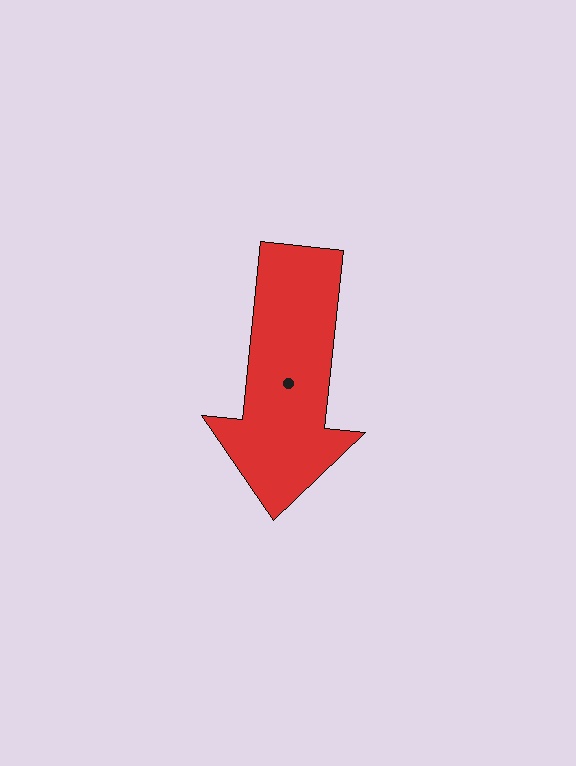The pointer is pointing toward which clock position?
Roughly 6 o'clock.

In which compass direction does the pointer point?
South.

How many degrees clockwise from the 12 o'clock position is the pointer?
Approximately 186 degrees.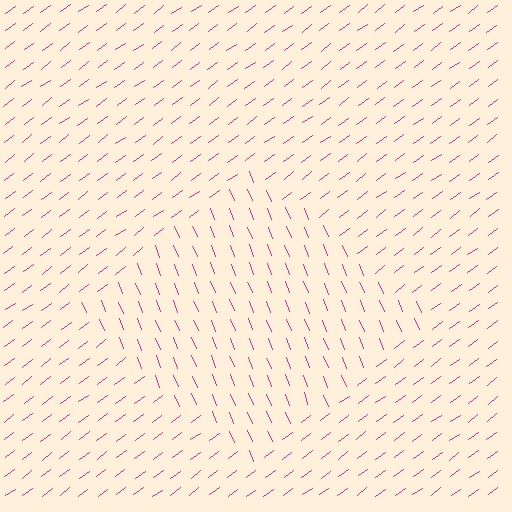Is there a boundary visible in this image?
Yes, there is a texture boundary formed by a change in line orientation.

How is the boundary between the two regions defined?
The boundary is defined purely by a change in line orientation (approximately 76 degrees difference). All lines are the same color and thickness.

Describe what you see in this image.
The image is filled with small magenta line segments. A diamond region in the image has lines oriented differently from the surrounding lines, creating a visible texture boundary.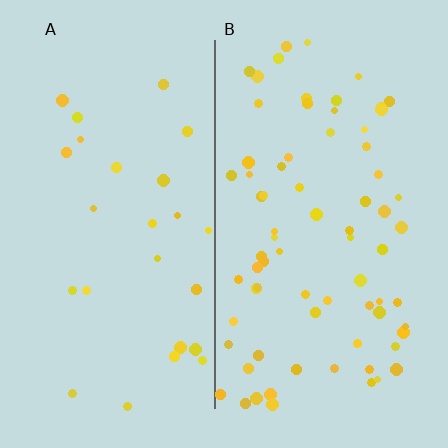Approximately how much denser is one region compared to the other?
Approximately 2.9× — region B over region A.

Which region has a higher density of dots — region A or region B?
B (the right).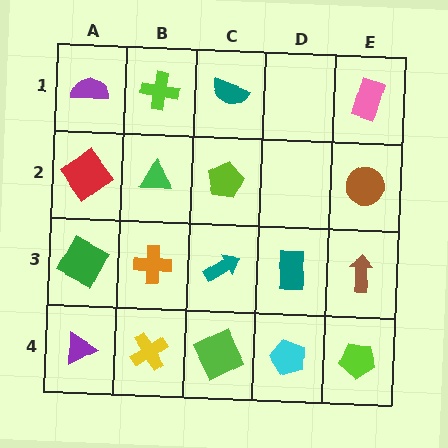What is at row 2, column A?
A red diamond.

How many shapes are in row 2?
4 shapes.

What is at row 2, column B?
A green triangle.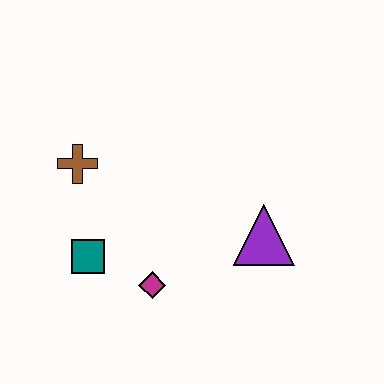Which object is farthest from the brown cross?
The purple triangle is farthest from the brown cross.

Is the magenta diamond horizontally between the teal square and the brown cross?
No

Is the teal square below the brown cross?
Yes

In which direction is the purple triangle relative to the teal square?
The purple triangle is to the right of the teal square.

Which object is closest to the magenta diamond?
The teal square is closest to the magenta diamond.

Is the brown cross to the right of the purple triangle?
No